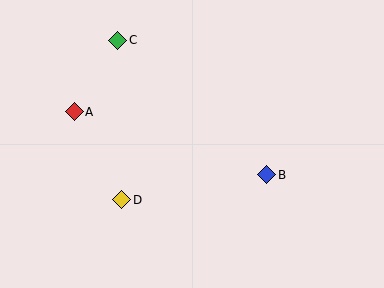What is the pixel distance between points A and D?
The distance between A and D is 100 pixels.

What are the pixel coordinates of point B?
Point B is at (267, 175).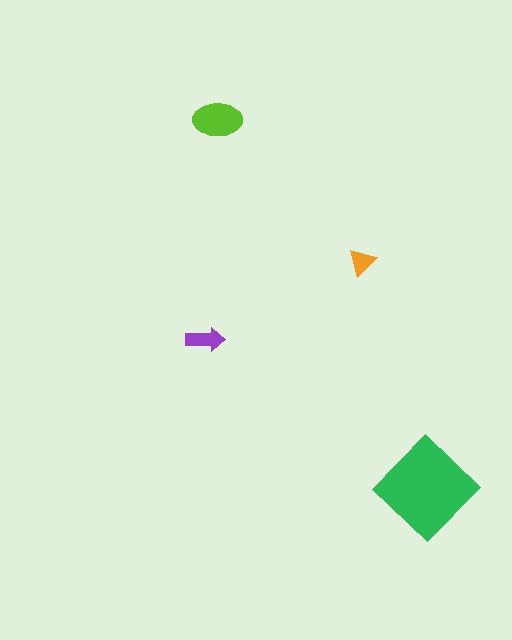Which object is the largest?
The green diamond.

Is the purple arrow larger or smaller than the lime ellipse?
Smaller.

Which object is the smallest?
The orange triangle.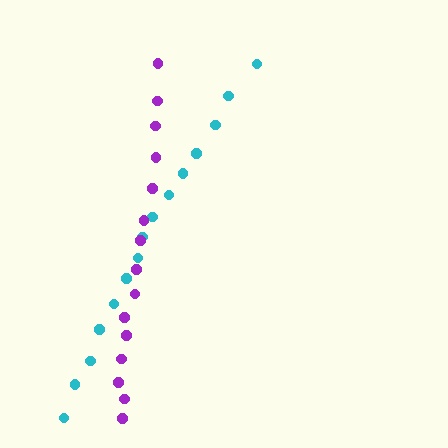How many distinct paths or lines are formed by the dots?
There are 2 distinct paths.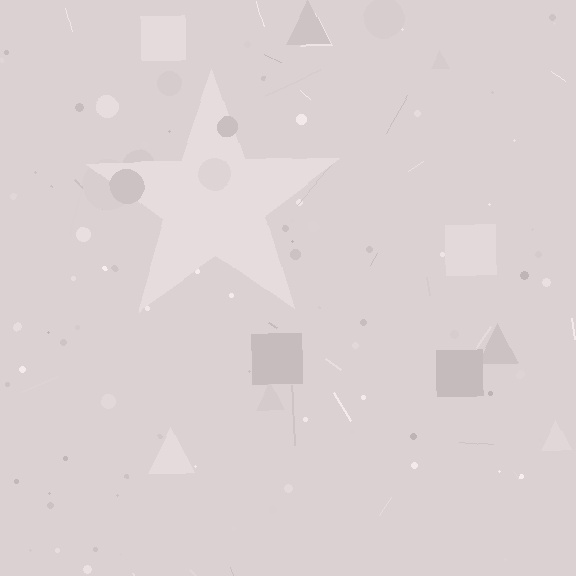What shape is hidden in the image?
A star is hidden in the image.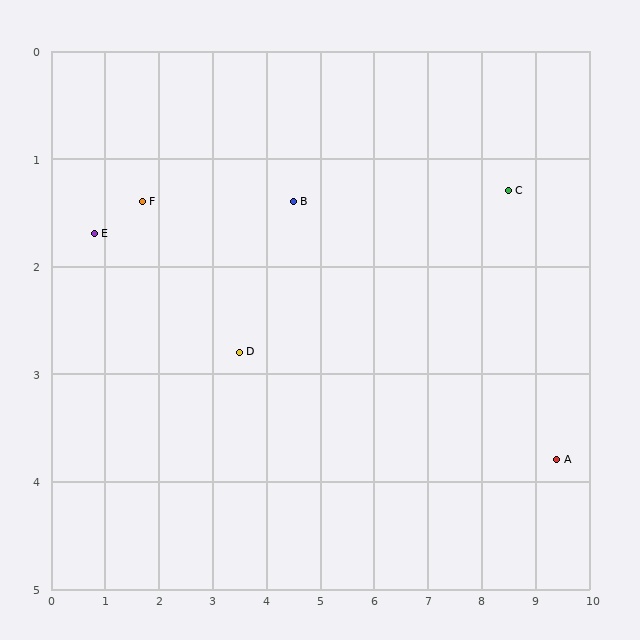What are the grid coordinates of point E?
Point E is at approximately (0.8, 1.7).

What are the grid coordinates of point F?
Point F is at approximately (1.7, 1.4).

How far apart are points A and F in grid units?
Points A and F are about 8.1 grid units apart.